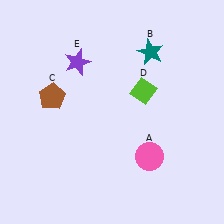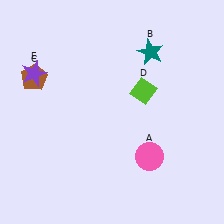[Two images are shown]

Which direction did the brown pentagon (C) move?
The brown pentagon (C) moved up.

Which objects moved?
The objects that moved are: the brown pentagon (C), the purple star (E).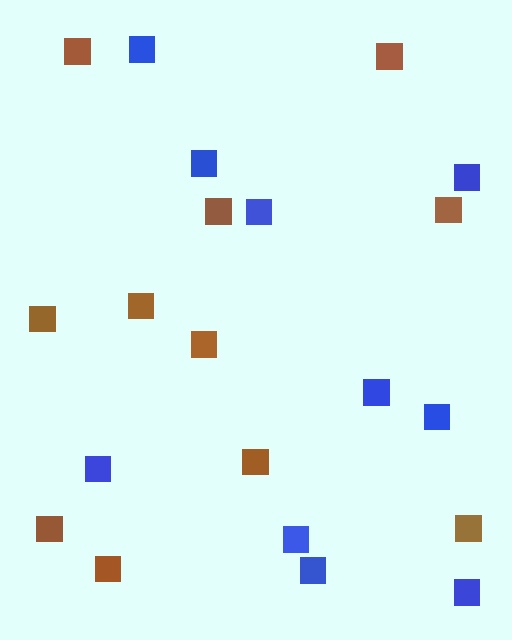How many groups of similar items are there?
There are 2 groups: one group of blue squares (10) and one group of brown squares (11).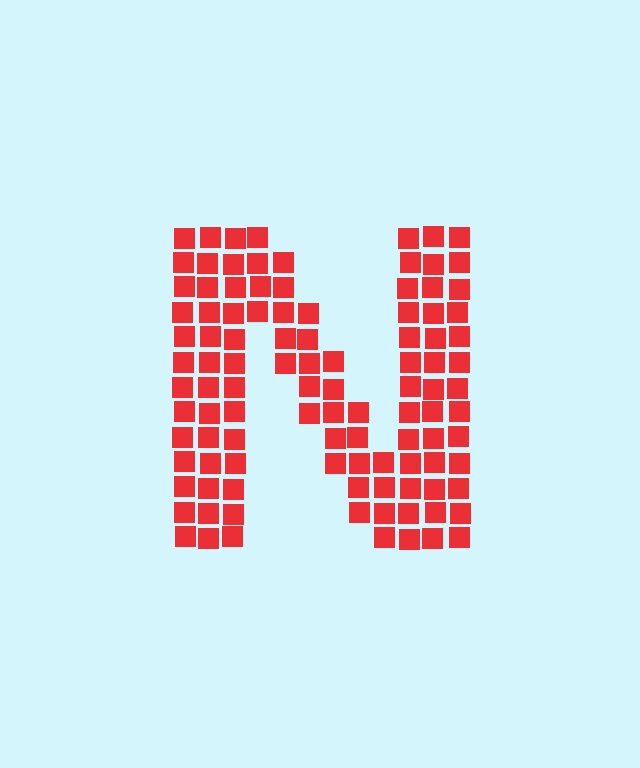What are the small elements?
The small elements are squares.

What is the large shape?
The large shape is the letter N.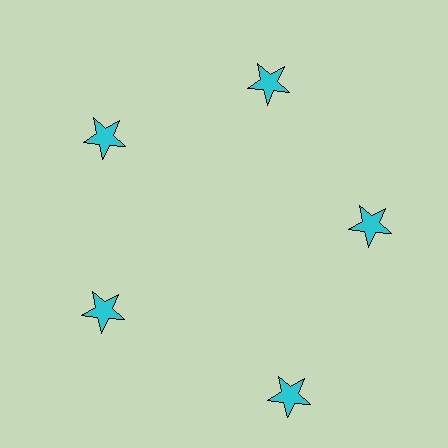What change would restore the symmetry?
The symmetry would be restored by moving it inward, back onto the ring so that all 5 stars sit at equal angles and equal distance from the center.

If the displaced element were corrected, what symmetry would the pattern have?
It would have 5-fold rotational symmetry — the pattern would map onto itself every 72 degrees.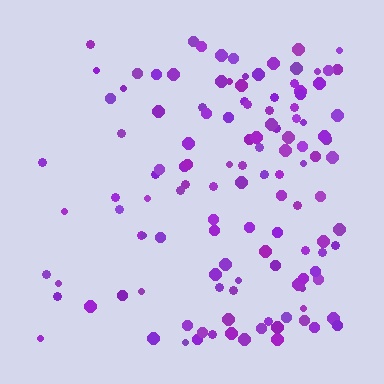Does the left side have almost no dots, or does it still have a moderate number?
Still a moderate number, just noticeably fewer than the right.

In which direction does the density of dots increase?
From left to right, with the right side densest.